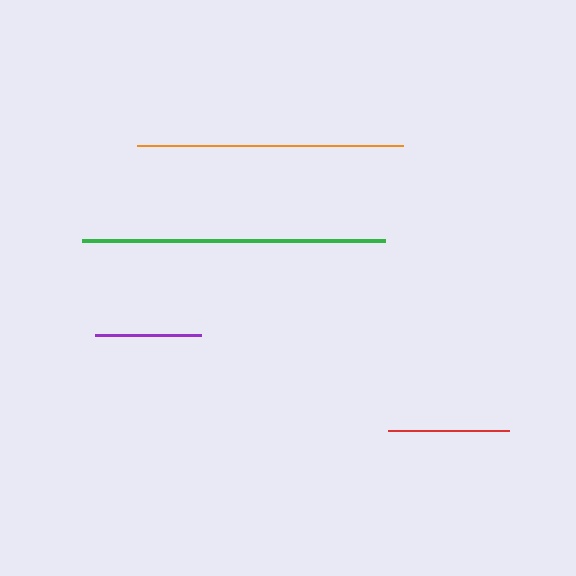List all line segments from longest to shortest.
From longest to shortest: green, orange, red, purple.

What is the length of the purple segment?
The purple segment is approximately 107 pixels long.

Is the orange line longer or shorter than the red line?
The orange line is longer than the red line.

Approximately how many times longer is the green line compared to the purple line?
The green line is approximately 2.8 times the length of the purple line.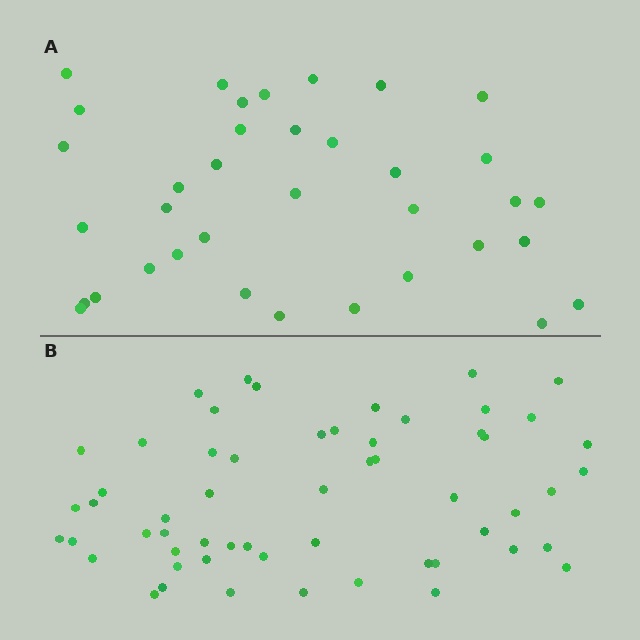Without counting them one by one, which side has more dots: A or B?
Region B (the bottom region) has more dots.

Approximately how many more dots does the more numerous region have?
Region B has approximately 20 more dots than region A.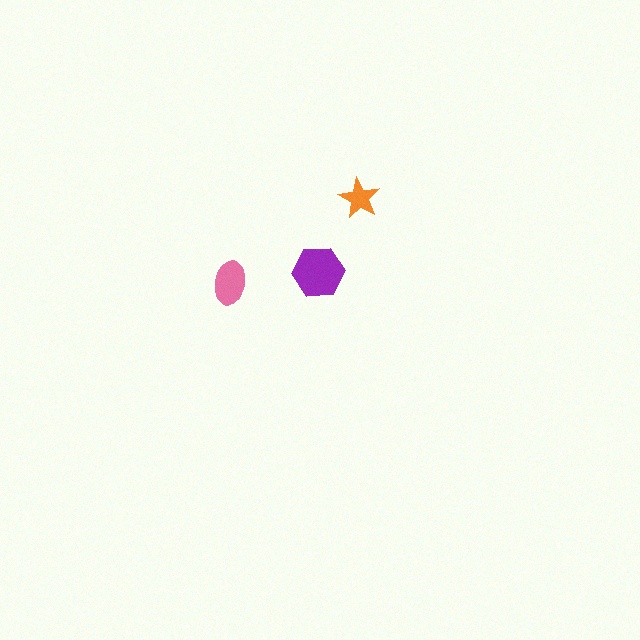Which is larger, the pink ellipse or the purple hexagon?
The purple hexagon.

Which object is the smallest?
The orange star.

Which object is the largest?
The purple hexagon.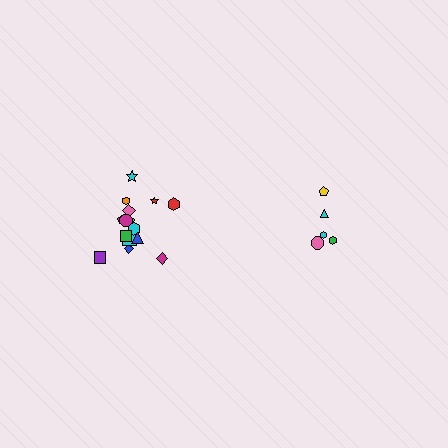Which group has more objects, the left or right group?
The left group.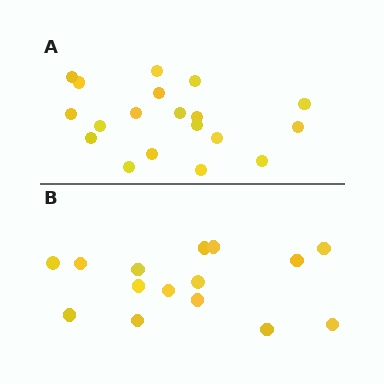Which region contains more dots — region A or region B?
Region A (the top region) has more dots.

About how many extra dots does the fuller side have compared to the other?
Region A has about 4 more dots than region B.